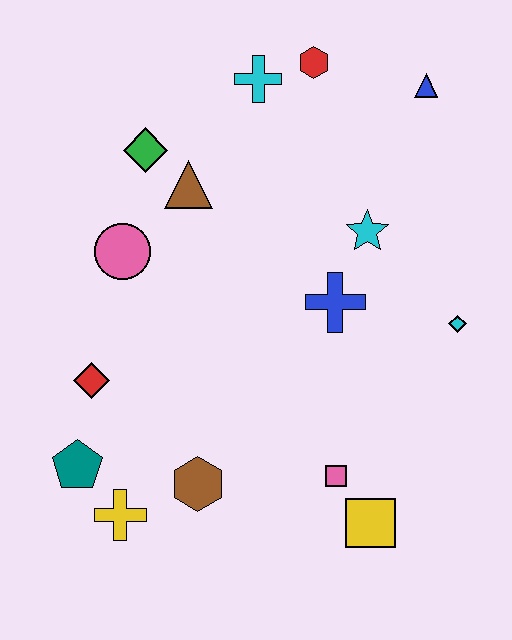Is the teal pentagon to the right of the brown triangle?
No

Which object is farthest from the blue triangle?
The yellow cross is farthest from the blue triangle.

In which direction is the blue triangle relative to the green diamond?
The blue triangle is to the right of the green diamond.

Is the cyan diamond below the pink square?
No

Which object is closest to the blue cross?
The cyan star is closest to the blue cross.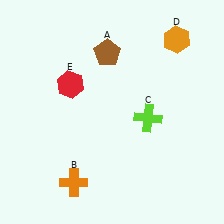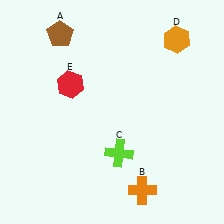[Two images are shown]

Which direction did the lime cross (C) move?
The lime cross (C) moved down.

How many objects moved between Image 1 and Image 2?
3 objects moved between the two images.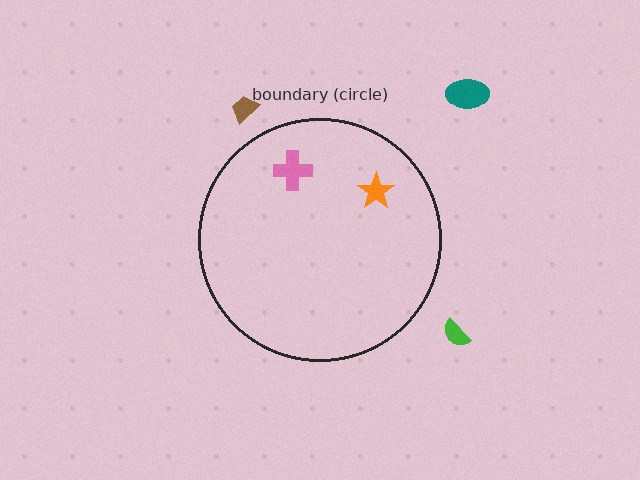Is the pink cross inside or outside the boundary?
Inside.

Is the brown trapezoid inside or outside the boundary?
Outside.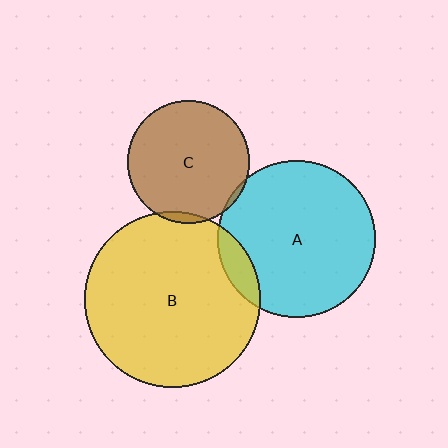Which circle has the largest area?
Circle B (yellow).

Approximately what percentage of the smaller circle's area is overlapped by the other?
Approximately 5%.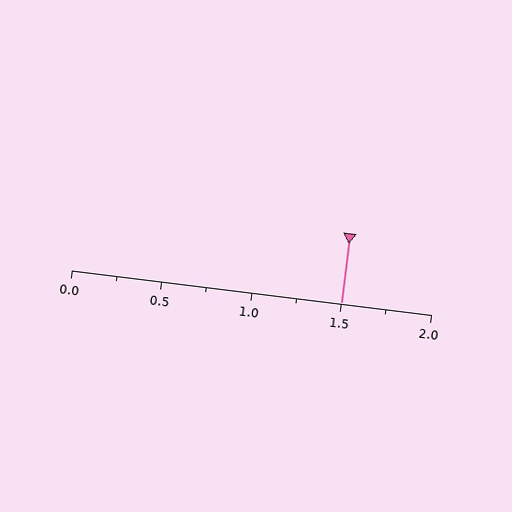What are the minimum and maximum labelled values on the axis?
The axis runs from 0.0 to 2.0.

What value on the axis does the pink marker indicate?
The marker indicates approximately 1.5.